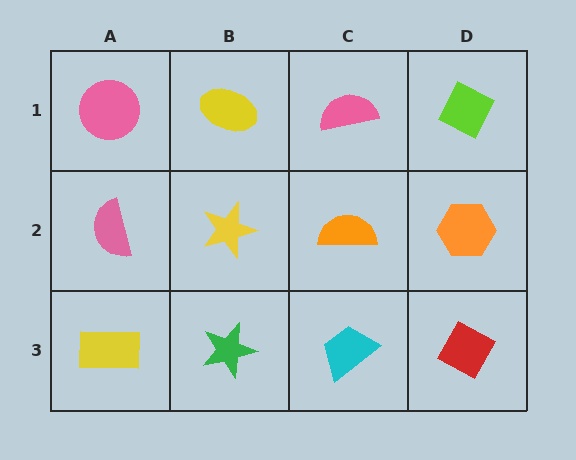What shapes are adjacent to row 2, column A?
A pink circle (row 1, column A), a yellow rectangle (row 3, column A), a yellow star (row 2, column B).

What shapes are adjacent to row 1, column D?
An orange hexagon (row 2, column D), a pink semicircle (row 1, column C).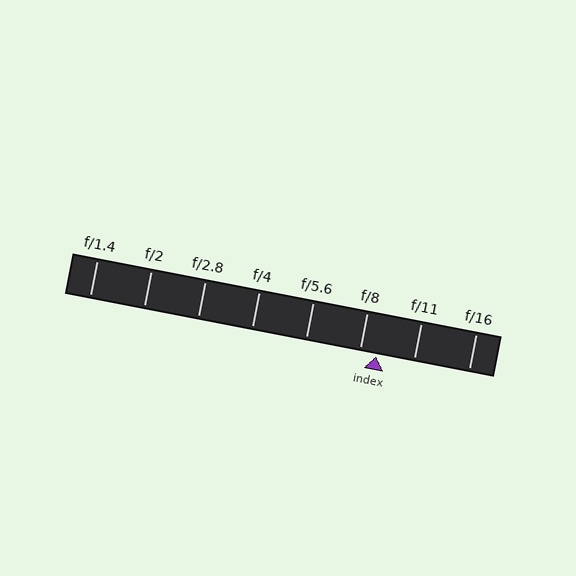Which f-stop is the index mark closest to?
The index mark is closest to f/8.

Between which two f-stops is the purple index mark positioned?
The index mark is between f/8 and f/11.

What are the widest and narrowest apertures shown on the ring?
The widest aperture shown is f/1.4 and the narrowest is f/16.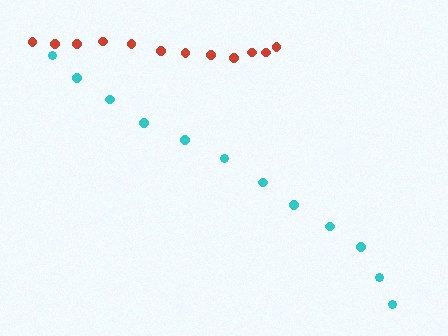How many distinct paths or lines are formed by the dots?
There are 2 distinct paths.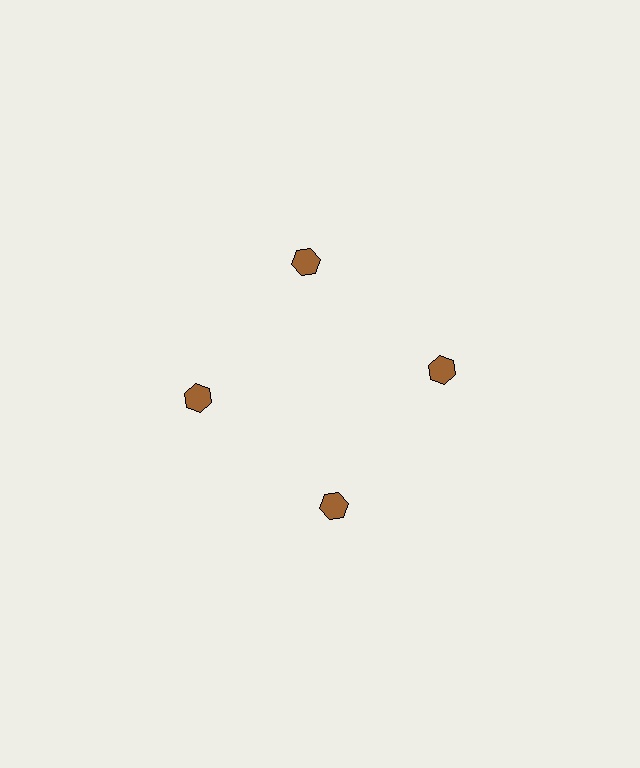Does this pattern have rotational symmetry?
Yes, this pattern has 4-fold rotational symmetry. It looks the same after rotating 90 degrees around the center.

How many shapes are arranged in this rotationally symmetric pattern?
There are 4 shapes, arranged in 4 groups of 1.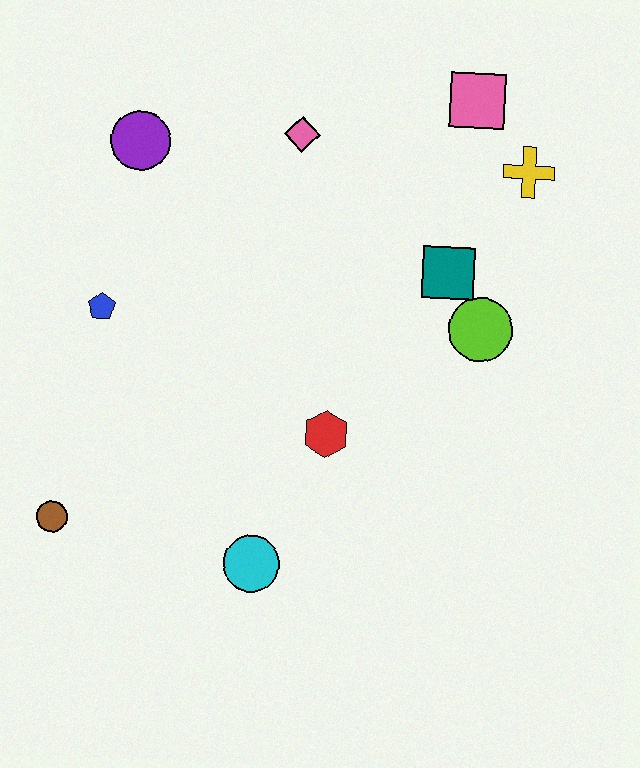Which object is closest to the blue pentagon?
The purple circle is closest to the blue pentagon.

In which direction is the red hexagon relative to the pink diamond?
The red hexagon is below the pink diamond.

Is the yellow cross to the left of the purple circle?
No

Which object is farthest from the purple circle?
The cyan circle is farthest from the purple circle.